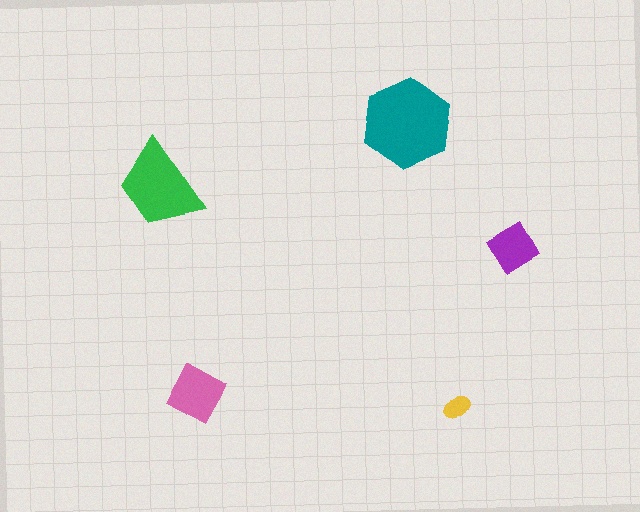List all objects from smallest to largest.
The yellow ellipse, the purple diamond, the pink square, the green trapezoid, the teal hexagon.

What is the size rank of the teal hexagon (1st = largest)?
1st.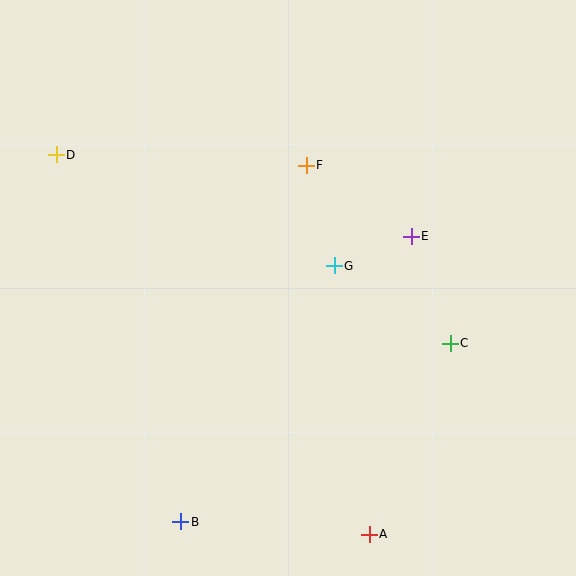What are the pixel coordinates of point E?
Point E is at (411, 236).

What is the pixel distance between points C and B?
The distance between C and B is 323 pixels.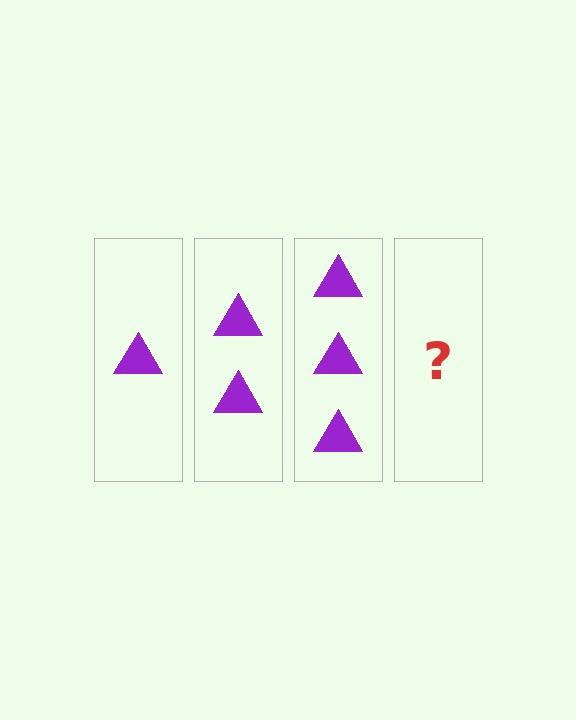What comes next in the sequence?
The next element should be 4 triangles.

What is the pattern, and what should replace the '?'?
The pattern is that each step adds one more triangle. The '?' should be 4 triangles.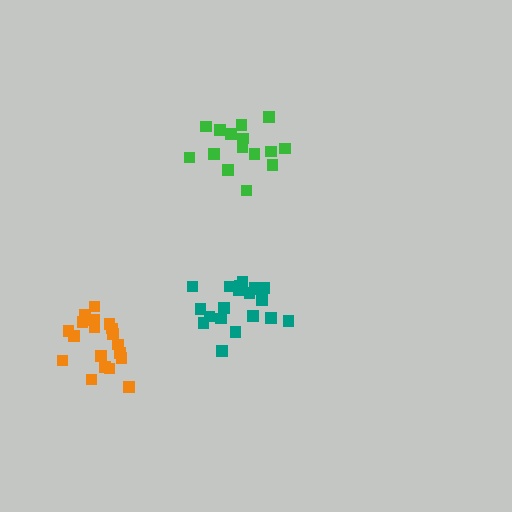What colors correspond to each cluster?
The clusters are colored: green, teal, orange.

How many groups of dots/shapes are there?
There are 3 groups.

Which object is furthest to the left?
The orange cluster is leftmost.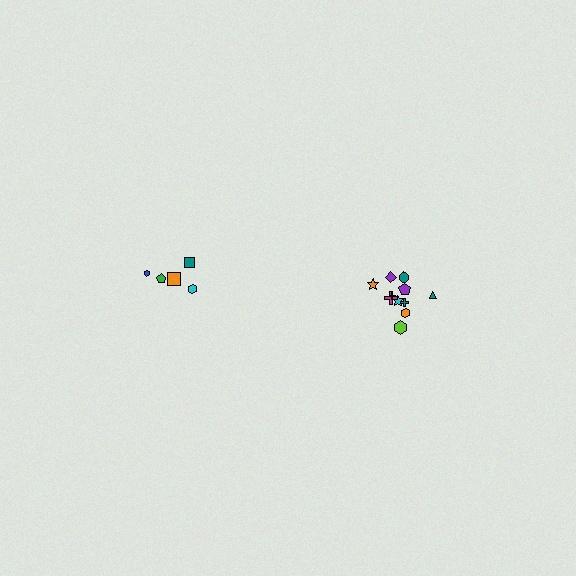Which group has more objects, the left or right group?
The right group.